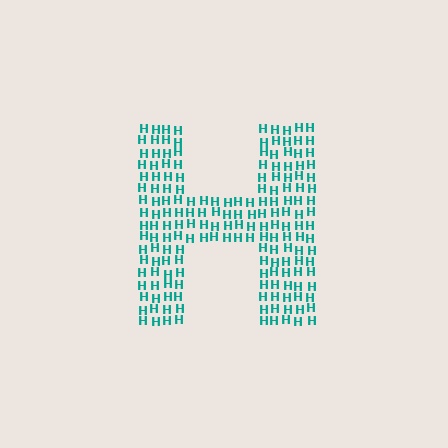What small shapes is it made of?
It is made of small letter H's.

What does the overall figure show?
The overall figure shows the letter H.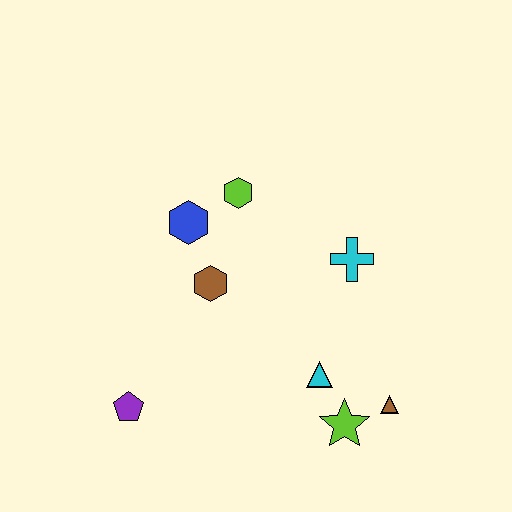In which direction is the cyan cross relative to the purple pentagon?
The cyan cross is to the right of the purple pentagon.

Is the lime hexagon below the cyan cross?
No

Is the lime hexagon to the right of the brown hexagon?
Yes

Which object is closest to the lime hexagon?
The blue hexagon is closest to the lime hexagon.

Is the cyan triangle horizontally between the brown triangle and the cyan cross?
No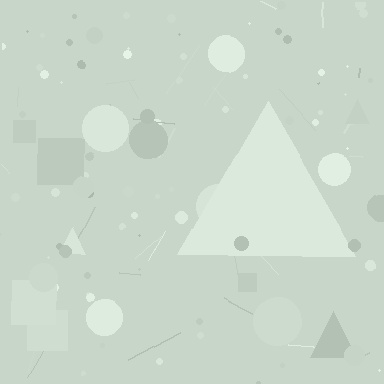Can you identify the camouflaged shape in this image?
The camouflaged shape is a triangle.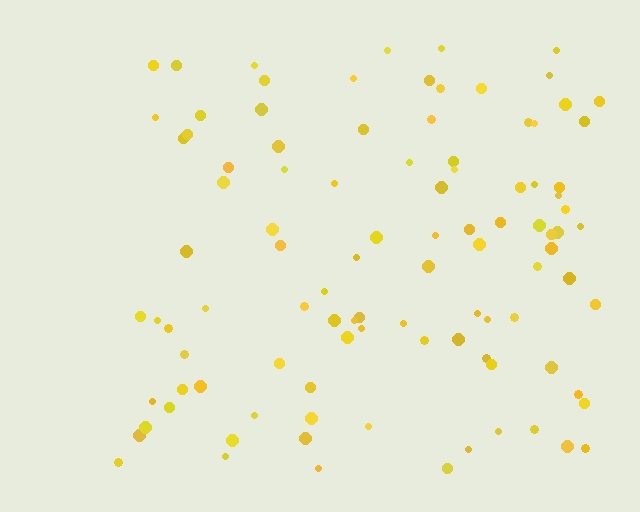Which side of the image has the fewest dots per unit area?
The left.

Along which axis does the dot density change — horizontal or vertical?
Horizontal.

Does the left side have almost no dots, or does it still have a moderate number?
Still a moderate number, just noticeably fewer than the right.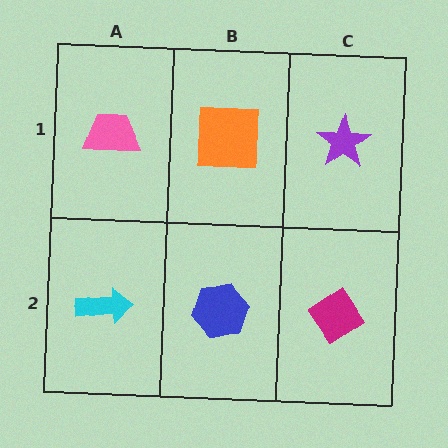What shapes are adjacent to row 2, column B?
An orange square (row 1, column B), a cyan arrow (row 2, column A), a magenta diamond (row 2, column C).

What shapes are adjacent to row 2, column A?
A pink trapezoid (row 1, column A), a blue hexagon (row 2, column B).